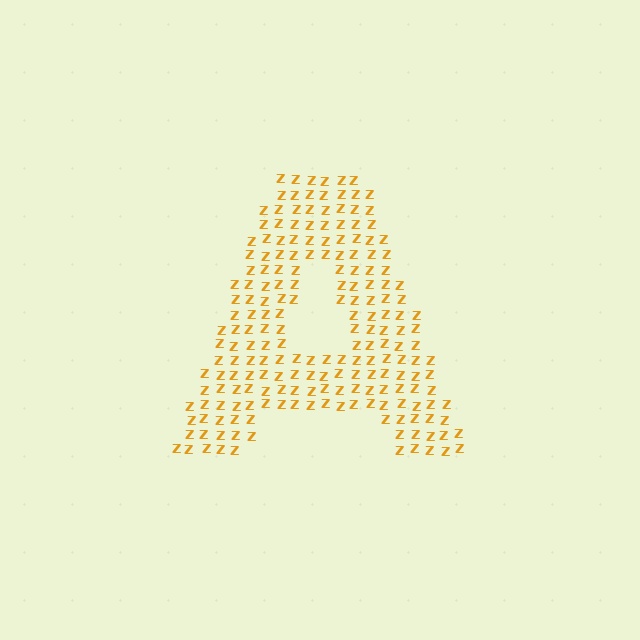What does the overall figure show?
The overall figure shows the letter A.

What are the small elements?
The small elements are letter Z's.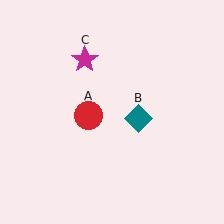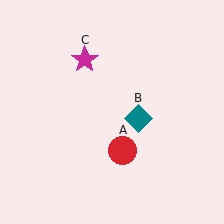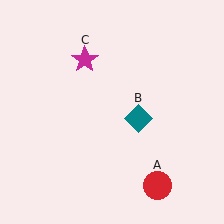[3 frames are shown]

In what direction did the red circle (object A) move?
The red circle (object A) moved down and to the right.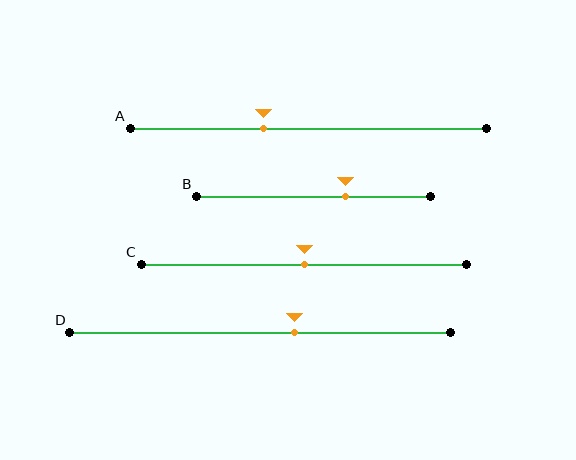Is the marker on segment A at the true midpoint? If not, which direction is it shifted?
No, the marker on segment A is shifted to the left by about 13% of the segment length.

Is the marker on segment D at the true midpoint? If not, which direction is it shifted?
No, the marker on segment D is shifted to the right by about 9% of the segment length.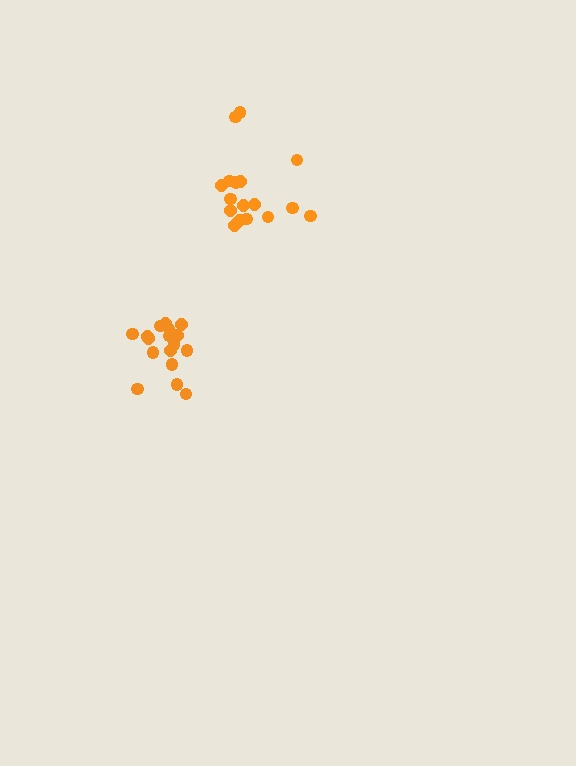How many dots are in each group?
Group 1: 17 dots, Group 2: 18 dots (35 total).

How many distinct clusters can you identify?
There are 2 distinct clusters.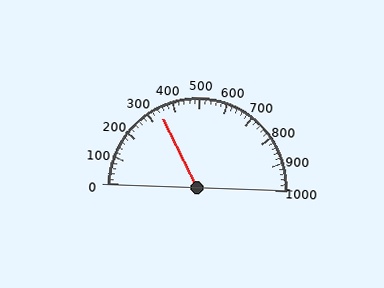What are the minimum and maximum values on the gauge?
The gauge ranges from 0 to 1000.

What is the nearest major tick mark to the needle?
The nearest major tick mark is 300.